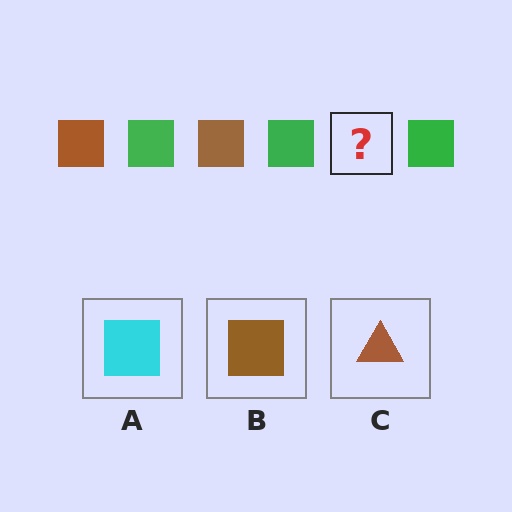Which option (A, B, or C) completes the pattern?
B.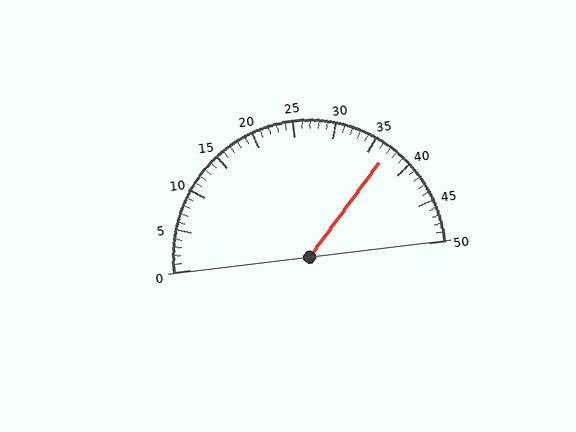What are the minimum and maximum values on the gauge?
The gauge ranges from 0 to 50.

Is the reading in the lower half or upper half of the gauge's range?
The reading is in the upper half of the range (0 to 50).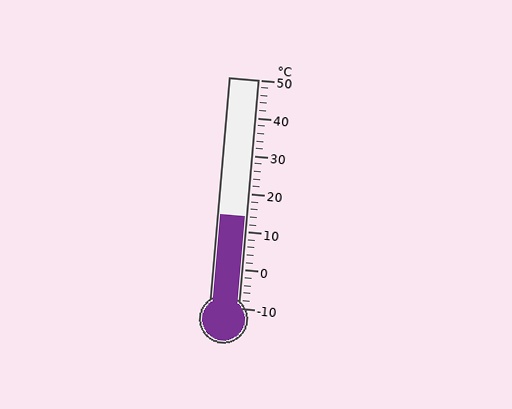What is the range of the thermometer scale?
The thermometer scale ranges from -10°C to 50°C.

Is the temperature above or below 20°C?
The temperature is below 20°C.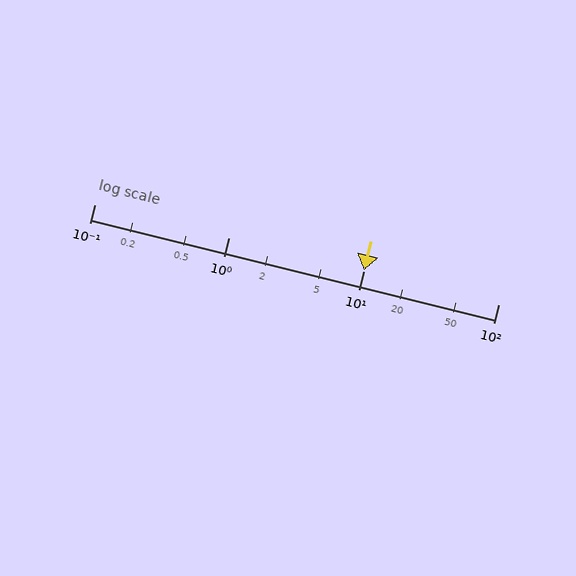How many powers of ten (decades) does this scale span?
The scale spans 3 decades, from 0.1 to 100.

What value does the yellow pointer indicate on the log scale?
The pointer indicates approximately 10.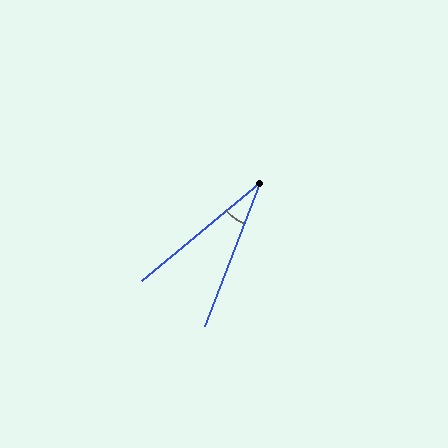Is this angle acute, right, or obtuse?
It is acute.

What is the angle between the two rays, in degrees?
Approximately 29 degrees.